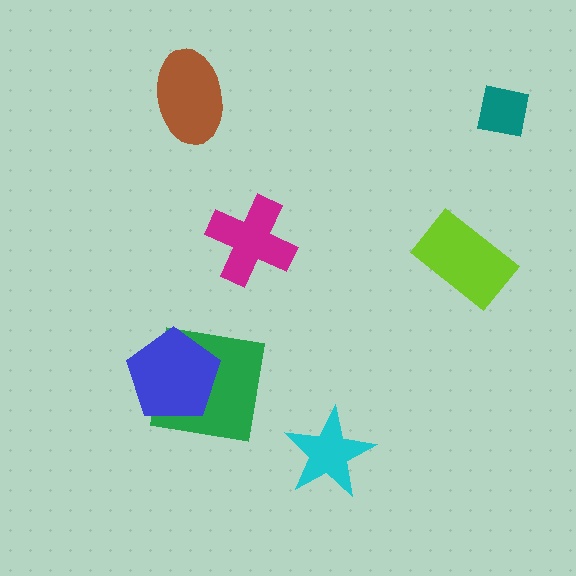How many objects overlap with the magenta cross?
0 objects overlap with the magenta cross.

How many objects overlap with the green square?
1 object overlaps with the green square.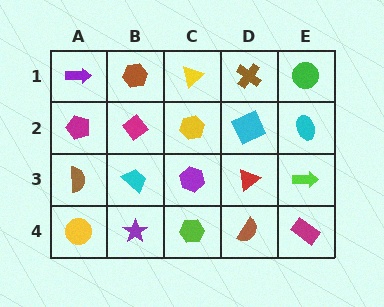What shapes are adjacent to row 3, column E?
A cyan ellipse (row 2, column E), a magenta rectangle (row 4, column E), a red triangle (row 3, column D).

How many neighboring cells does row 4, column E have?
2.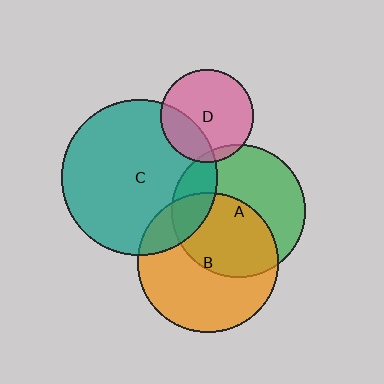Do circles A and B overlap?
Yes.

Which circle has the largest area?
Circle C (teal).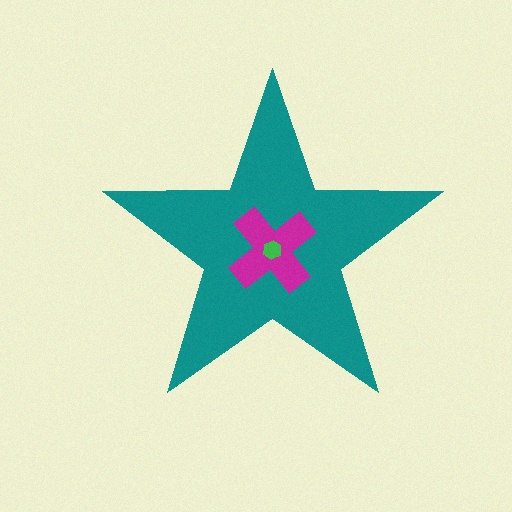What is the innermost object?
The green hexagon.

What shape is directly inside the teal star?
The magenta cross.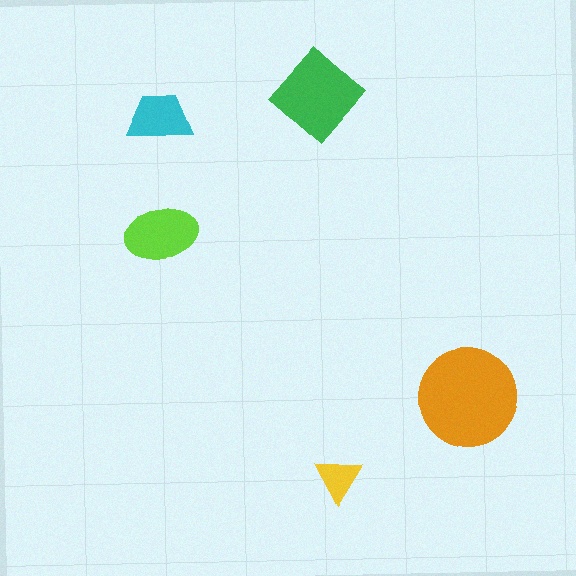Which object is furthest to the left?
The lime ellipse is leftmost.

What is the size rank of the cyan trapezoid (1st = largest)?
4th.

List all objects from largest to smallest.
The orange circle, the green diamond, the lime ellipse, the cyan trapezoid, the yellow triangle.